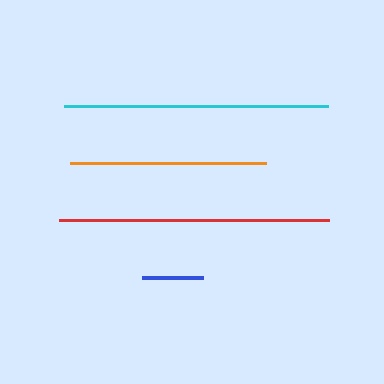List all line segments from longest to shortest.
From longest to shortest: red, cyan, orange, blue.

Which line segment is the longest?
The red line is the longest at approximately 270 pixels.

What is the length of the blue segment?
The blue segment is approximately 61 pixels long.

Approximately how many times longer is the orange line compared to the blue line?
The orange line is approximately 3.2 times the length of the blue line.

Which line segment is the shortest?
The blue line is the shortest at approximately 61 pixels.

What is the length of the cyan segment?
The cyan segment is approximately 264 pixels long.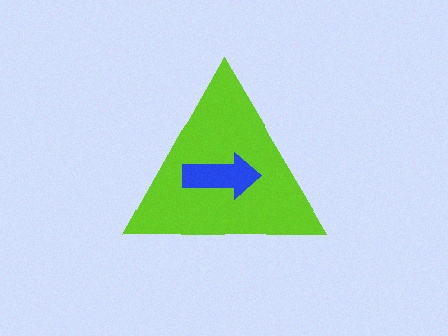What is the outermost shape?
The lime triangle.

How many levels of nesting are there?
2.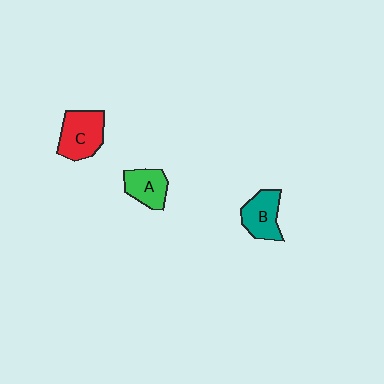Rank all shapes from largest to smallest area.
From largest to smallest: C (red), B (teal), A (green).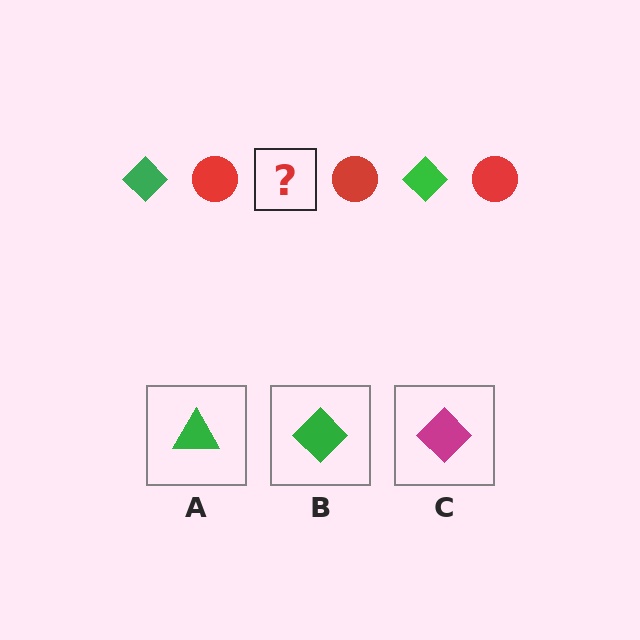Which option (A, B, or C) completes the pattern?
B.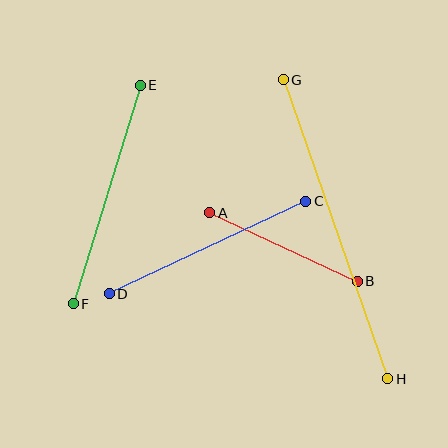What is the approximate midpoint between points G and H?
The midpoint is at approximately (335, 229) pixels.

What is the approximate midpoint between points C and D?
The midpoint is at approximately (207, 248) pixels.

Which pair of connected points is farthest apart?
Points G and H are farthest apart.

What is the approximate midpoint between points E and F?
The midpoint is at approximately (107, 195) pixels.